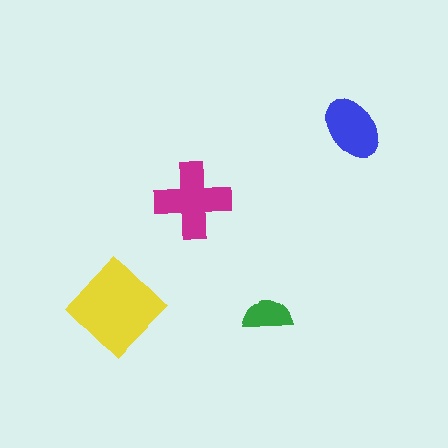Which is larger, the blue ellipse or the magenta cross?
The magenta cross.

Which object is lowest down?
The green semicircle is bottommost.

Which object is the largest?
The yellow diamond.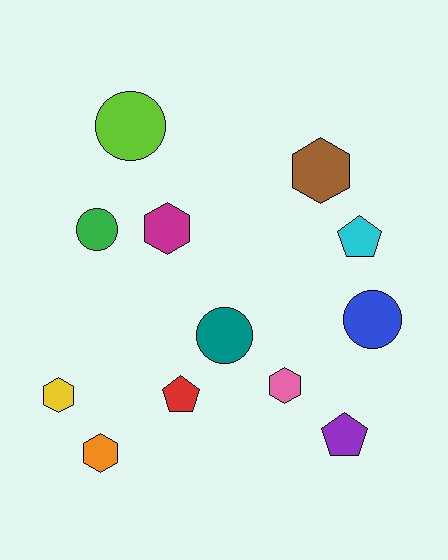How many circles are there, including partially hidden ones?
There are 4 circles.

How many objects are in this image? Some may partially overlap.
There are 12 objects.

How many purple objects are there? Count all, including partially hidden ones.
There is 1 purple object.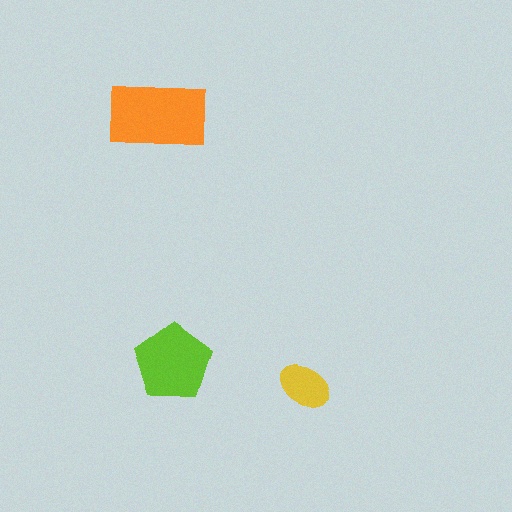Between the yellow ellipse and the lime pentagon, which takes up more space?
The lime pentagon.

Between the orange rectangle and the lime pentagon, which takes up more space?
The orange rectangle.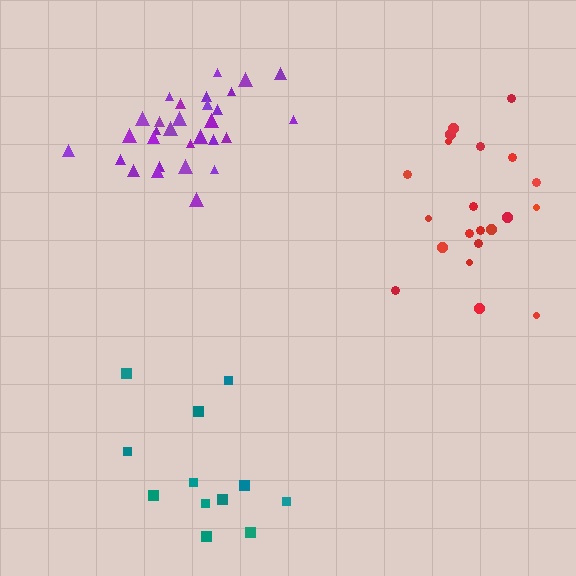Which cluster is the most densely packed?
Purple.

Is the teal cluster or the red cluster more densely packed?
Red.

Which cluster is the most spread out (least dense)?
Teal.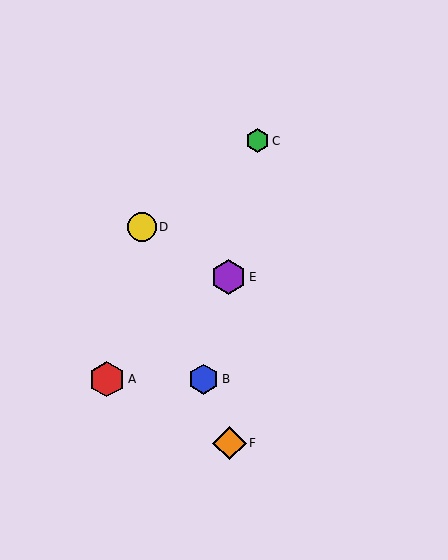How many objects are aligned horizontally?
2 objects (A, B) are aligned horizontally.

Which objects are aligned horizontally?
Objects A, B are aligned horizontally.